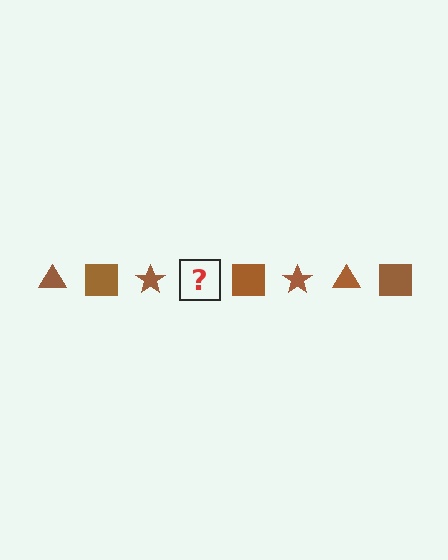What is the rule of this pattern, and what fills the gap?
The rule is that the pattern cycles through triangle, square, star shapes in brown. The gap should be filled with a brown triangle.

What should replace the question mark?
The question mark should be replaced with a brown triangle.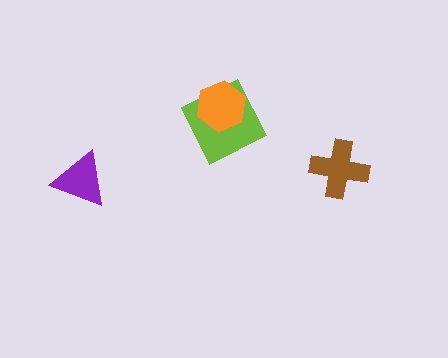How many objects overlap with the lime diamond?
1 object overlaps with the lime diamond.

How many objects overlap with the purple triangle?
0 objects overlap with the purple triangle.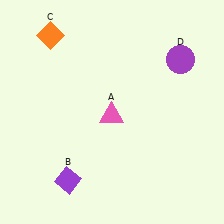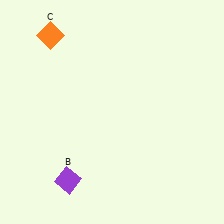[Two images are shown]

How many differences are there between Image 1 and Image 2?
There are 2 differences between the two images.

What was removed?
The purple circle (D), the pink triangle (A) were removed in Image 2.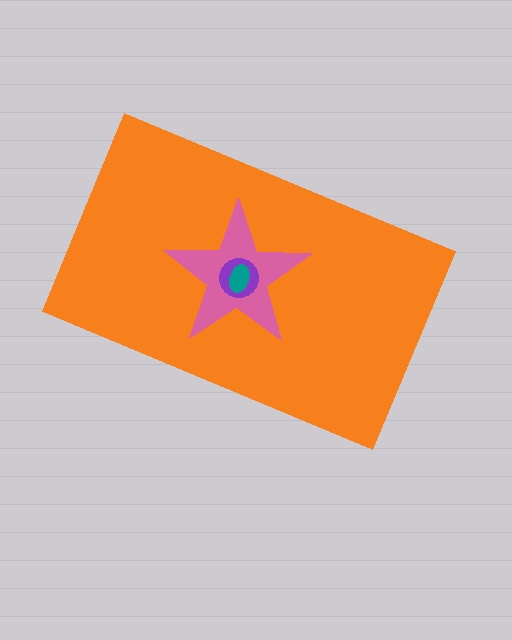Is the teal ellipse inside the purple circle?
Yes.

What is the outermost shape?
The orange rectangle.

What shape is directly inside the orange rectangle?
The pink star.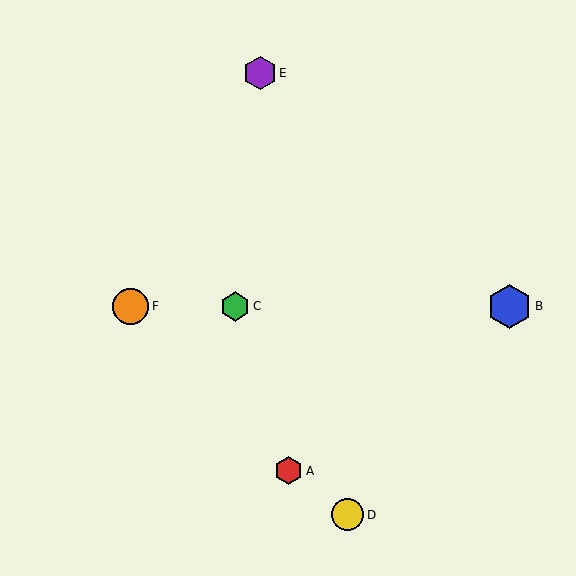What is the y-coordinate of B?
Object B is at y≈306.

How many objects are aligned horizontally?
3 objects (B, C, F) are aligned horizontally.